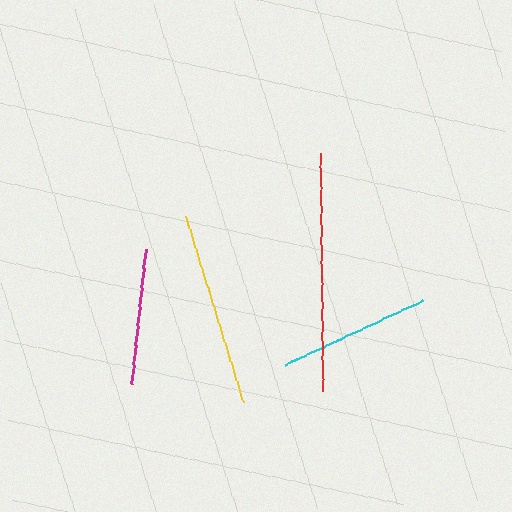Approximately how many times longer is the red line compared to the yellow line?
The red line is approximately 1.2 times the length of the yellow line.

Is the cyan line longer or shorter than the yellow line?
The yellow line is longer than the cyan line.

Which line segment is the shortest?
The magenta line is the shortest at approximately 135 pixels.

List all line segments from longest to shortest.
From longest to shortest: red, yellow, cyan, magenta.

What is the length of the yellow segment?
The yellow segment is approximately 195 pixels long.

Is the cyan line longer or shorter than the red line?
The red line is longer than the cyan line.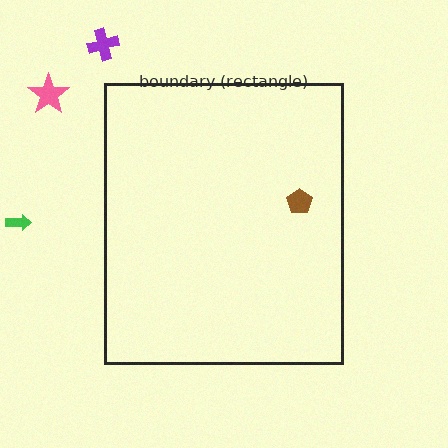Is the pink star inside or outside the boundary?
Outside.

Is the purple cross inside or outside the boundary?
Outside.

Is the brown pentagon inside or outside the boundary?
Inside.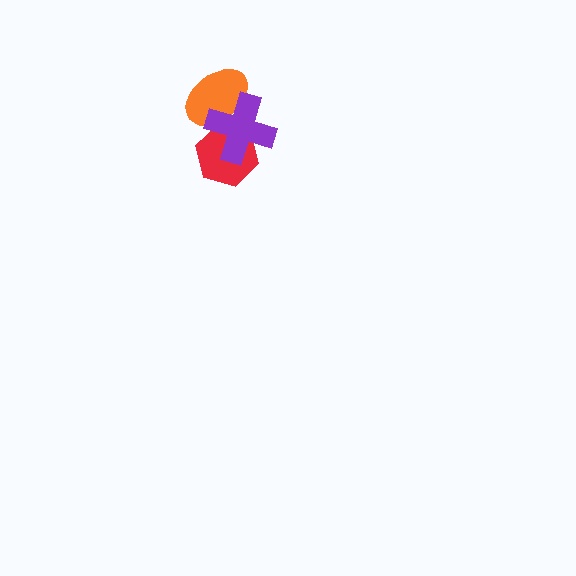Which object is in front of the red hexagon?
The purple cross is in front of the red hexagon.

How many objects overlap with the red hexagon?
2 objects overlap with the red hexagon.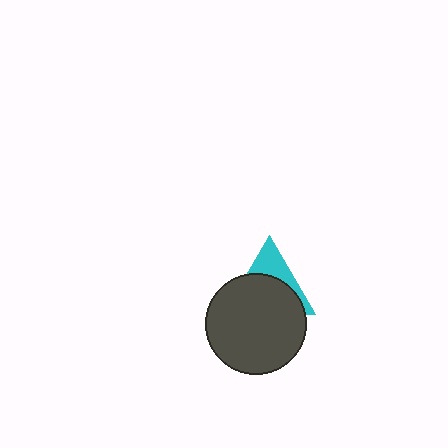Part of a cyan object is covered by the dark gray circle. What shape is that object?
It is a triangle.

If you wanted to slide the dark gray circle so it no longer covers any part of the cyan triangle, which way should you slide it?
Slide it down — that is the most direct way to separate the two shapes.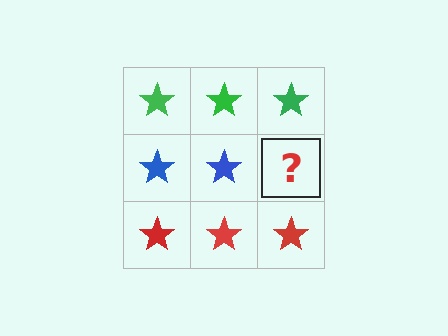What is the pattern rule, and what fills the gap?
The rule is that each row has a consistent color. The gap should be filled with a blue star.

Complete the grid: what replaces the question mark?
The question mark should be replaced with a blue star.